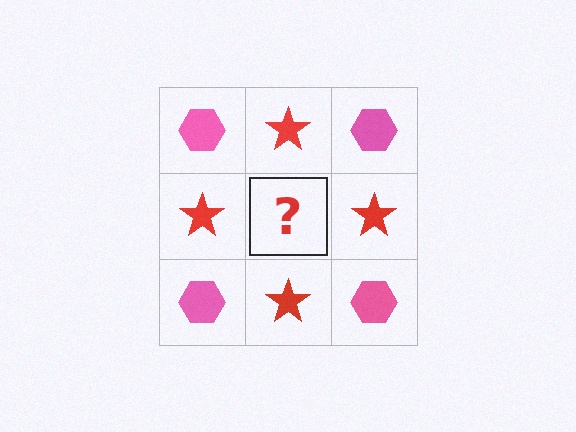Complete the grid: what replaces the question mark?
The question mark should be replaced with a pink hexagon.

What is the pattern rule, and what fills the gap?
The rule is that it alternates pink hexagon and red star in a checkerboard pattern. The gap should be filled with a pink hexagon.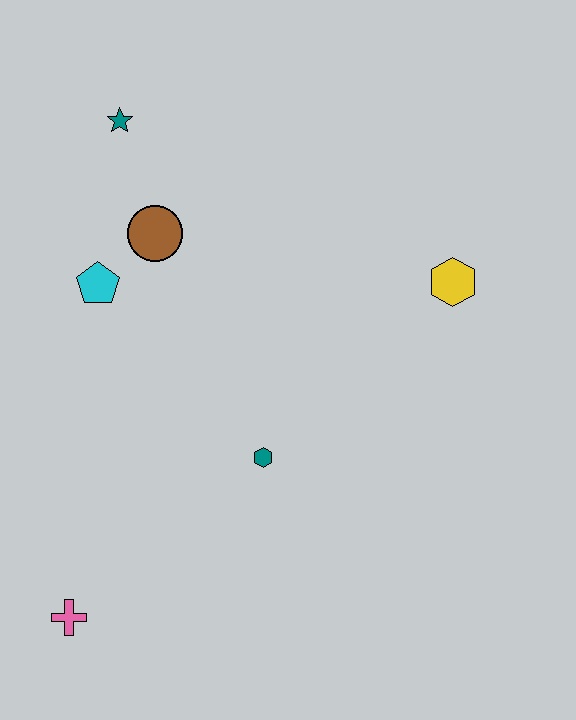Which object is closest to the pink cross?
The teal hexagon is closest to the pink cross.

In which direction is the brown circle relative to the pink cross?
The brown circle is above the pink cross.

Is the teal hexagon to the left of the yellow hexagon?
Yes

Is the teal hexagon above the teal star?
No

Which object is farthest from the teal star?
The pink cross is farthest from the teal star.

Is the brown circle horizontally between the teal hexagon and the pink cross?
Yes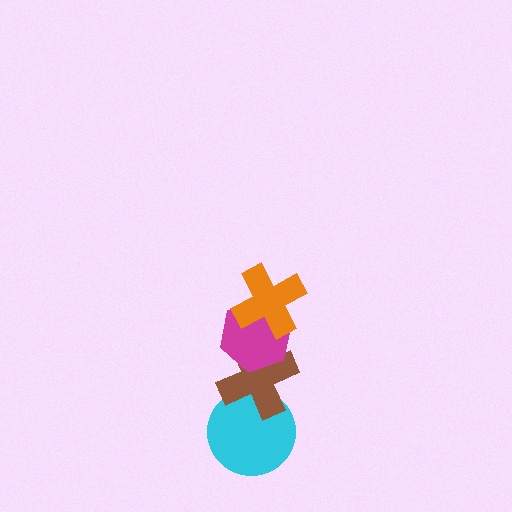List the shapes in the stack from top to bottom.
From top to bottom: the orange cross, the magenta hexagon, the brown cross, the cyan circle.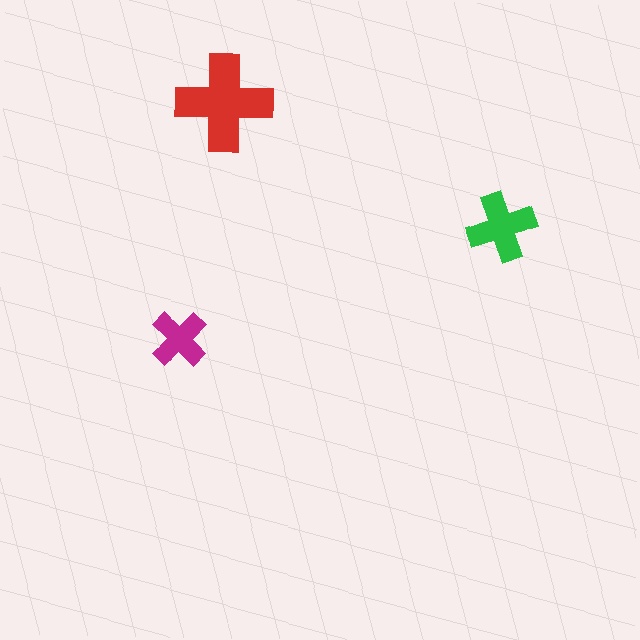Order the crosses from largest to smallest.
the red one, the green one, the magenta one.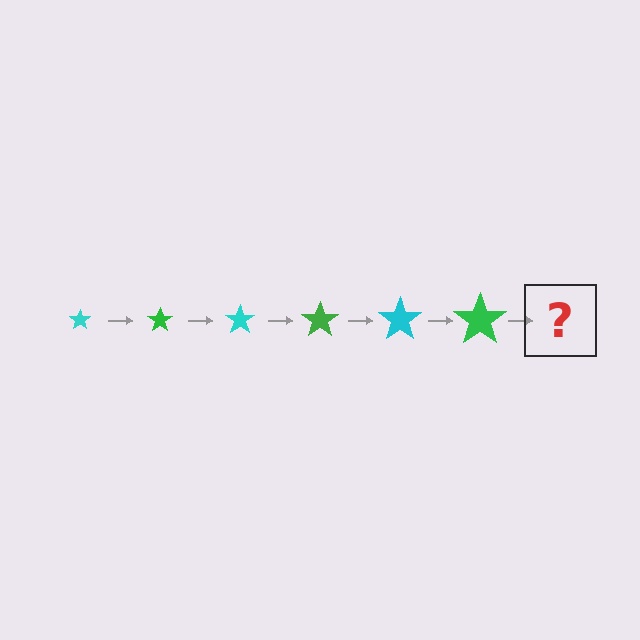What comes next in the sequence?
The next element should be a cyan star, larger than the previous one.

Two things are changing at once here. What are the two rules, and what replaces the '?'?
The two rules are that the star grows larger each step and the color cycles through cyan and green. The '?' should be a cyan star, larger than the previous one.